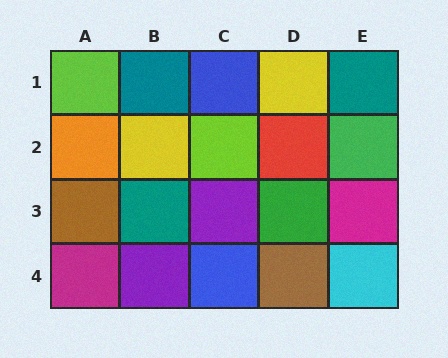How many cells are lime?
2 cells are lime.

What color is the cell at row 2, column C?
Lime.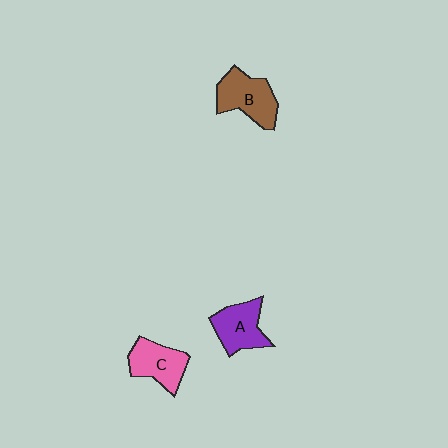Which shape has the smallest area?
Shape C (pink).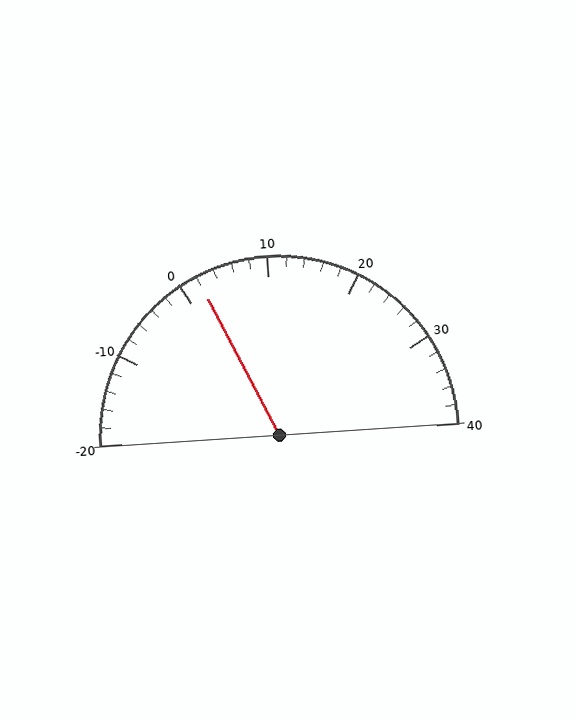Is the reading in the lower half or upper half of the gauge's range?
The reading is in the lower half of the range (-20 to 40).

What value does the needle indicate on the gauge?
The needle indicates approximately 2.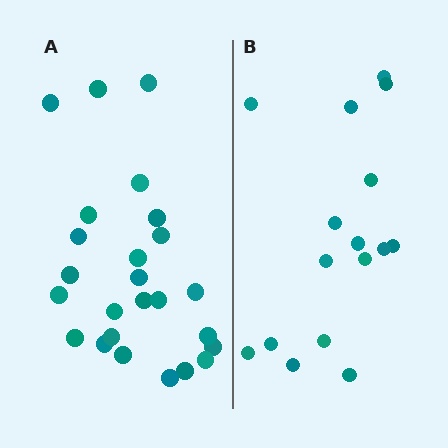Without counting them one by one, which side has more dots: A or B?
Region A (the left region) has more dots.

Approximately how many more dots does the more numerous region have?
Region A has roughly 8 or so more dots than region B.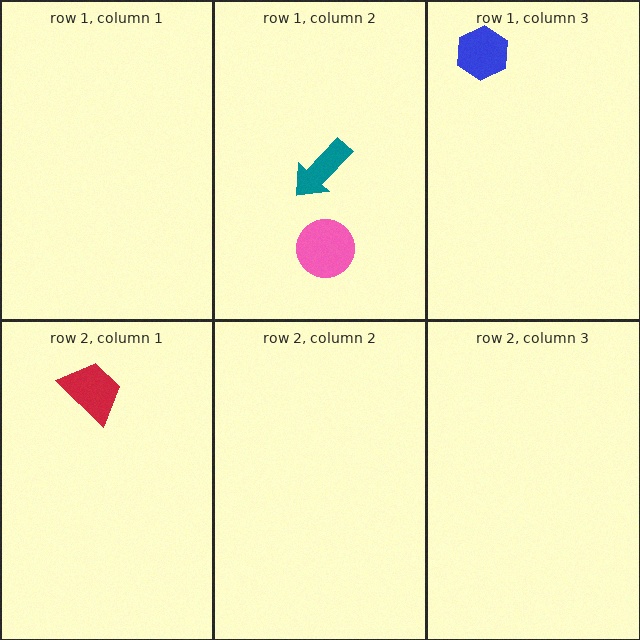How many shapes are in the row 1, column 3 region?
1.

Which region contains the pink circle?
The row 1, column 2 region.